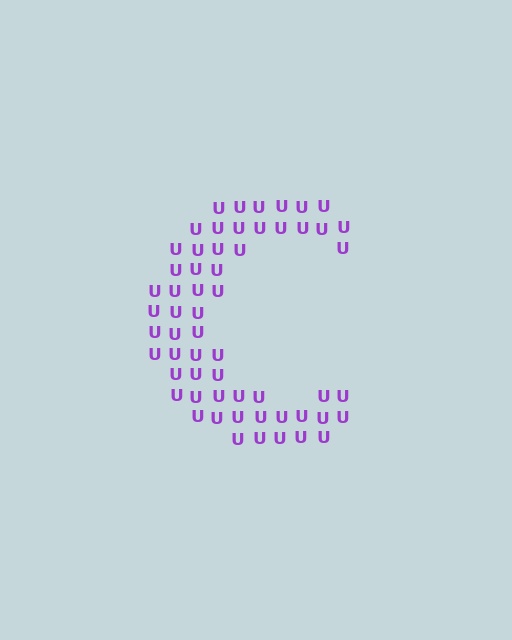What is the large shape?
The large shape is the letter C.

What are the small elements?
The small elements are letter U's.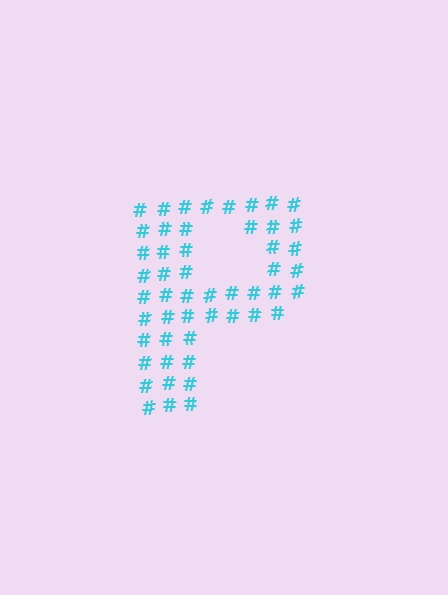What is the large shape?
The large shape is the letter P.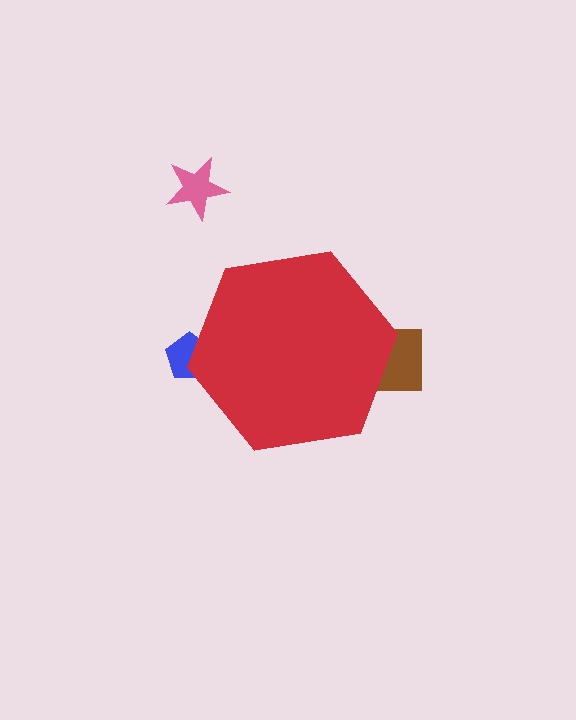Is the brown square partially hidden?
Yes, the brown square is partially hidden behind the red hexagon.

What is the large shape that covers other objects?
A red hexagon.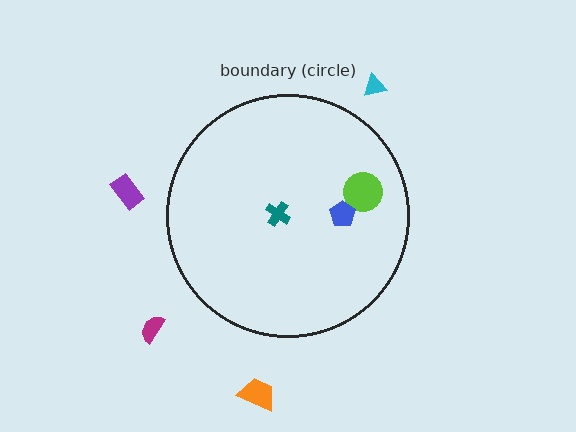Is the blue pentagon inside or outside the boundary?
Inside.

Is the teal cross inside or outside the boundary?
Inside.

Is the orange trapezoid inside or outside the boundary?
Outside.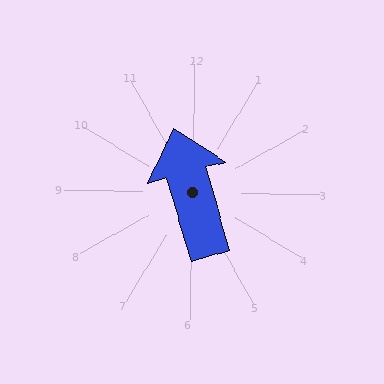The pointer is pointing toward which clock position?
Roughly 11 o'clock.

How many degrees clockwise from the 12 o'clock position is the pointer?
Approximately 343 degrees.